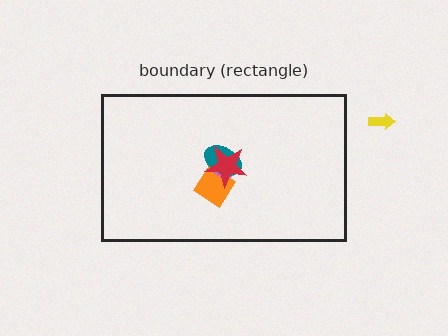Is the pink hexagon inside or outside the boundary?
Inside.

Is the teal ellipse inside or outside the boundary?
Inside.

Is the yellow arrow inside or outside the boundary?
Outside.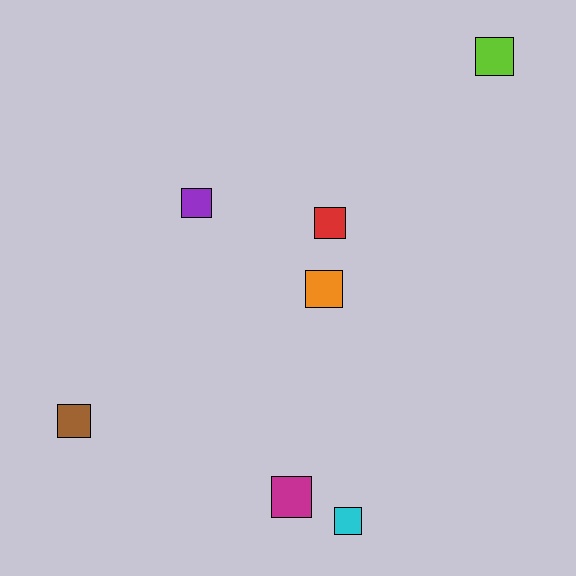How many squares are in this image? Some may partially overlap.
There are 7 squares.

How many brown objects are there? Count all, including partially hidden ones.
There is 1 brown object.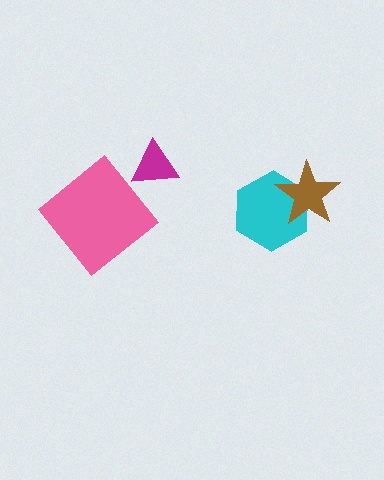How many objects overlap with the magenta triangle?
0 objects overlap with the magenta triangle.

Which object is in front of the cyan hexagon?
The brown star is in front of the cyan hexagon.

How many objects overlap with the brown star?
1 object overlaps with the brown star.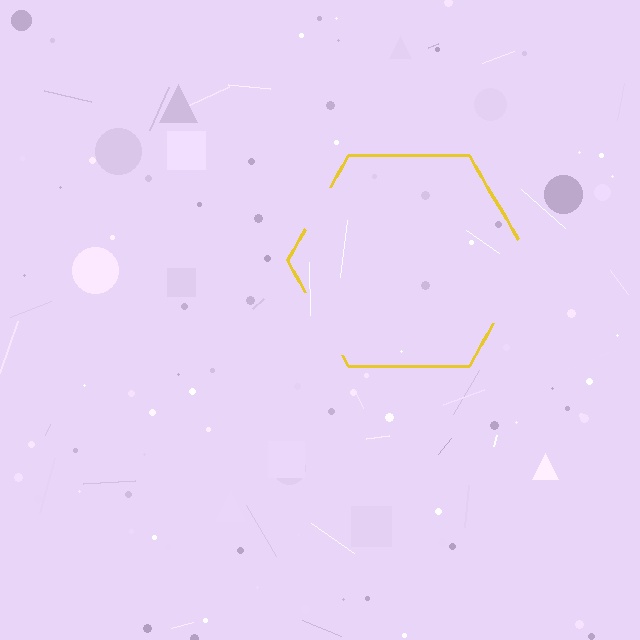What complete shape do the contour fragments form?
The contour fragments form a hexagon.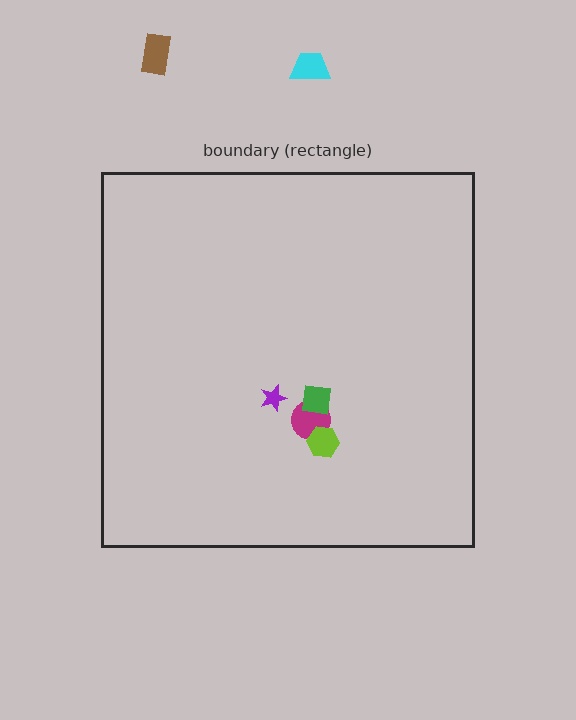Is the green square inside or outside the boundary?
Inside.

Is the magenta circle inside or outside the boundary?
Inside.